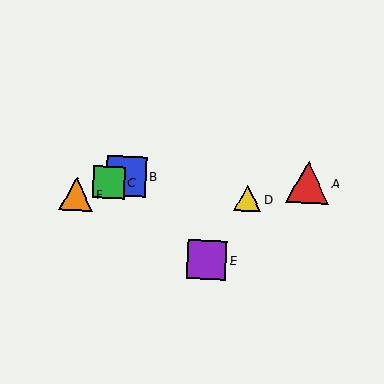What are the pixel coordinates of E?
Object E is at (207, 260).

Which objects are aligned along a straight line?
Objects B, C, F are aligned along a straight line.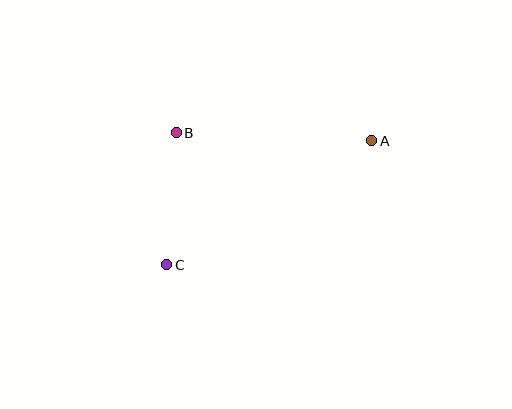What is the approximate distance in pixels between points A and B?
The distance between A and B is approximately 196 pixels.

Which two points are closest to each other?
Points B and C are closest to each other.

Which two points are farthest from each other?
Points A and C are farthest from each other.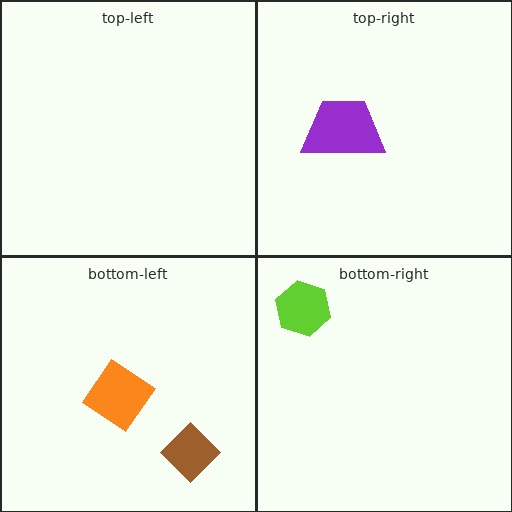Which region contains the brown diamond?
The bottom-left region.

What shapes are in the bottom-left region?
The orange diamond, the brown diamond.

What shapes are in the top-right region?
The purple trapezoid.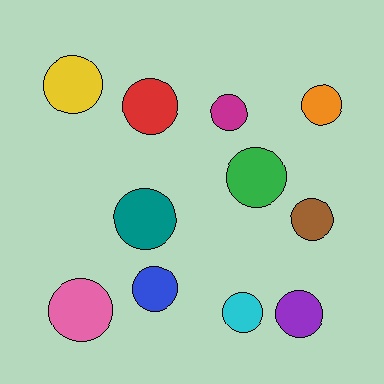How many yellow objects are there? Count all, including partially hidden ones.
There is 1 yellow object.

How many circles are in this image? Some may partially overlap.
There are 11 circles.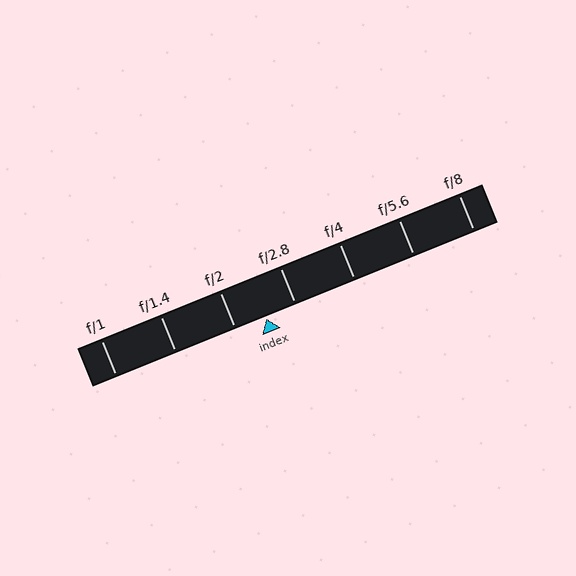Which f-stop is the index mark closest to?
The index mark is closest to f/2.8.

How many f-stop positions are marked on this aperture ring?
There are 7 f-stop positions marked.